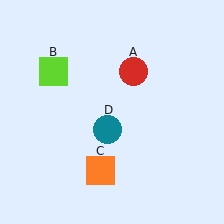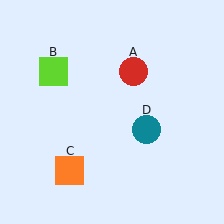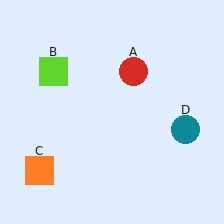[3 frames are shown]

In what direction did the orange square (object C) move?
The orange square (object C) moved left.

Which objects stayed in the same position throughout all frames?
Red circle (object A) and lime square (object B) remained stationary.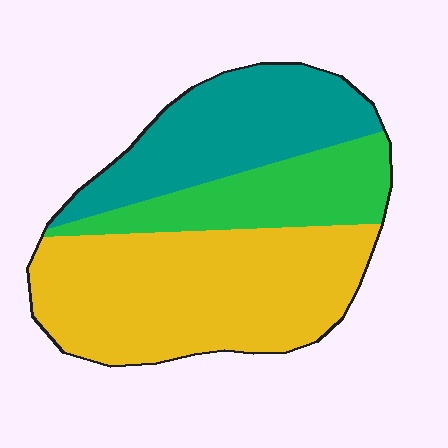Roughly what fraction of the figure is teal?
Teal takes up about one third (1/3) of the figure.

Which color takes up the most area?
Yellow, at roughly 50%.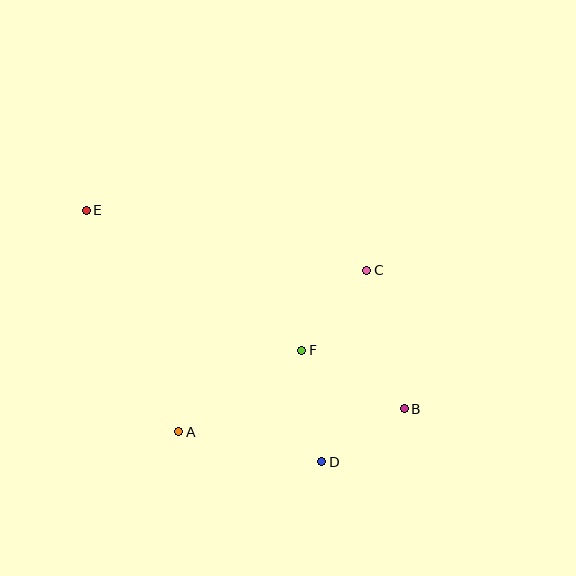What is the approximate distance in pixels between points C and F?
The distance between C and F is approximately 103 pixels.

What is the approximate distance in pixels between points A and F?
The distance between A and F is approximately 148 pixels.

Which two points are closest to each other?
Points B and D are closest to each other.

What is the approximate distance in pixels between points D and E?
The distance between D and E is approximately 344 pixels.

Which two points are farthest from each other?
Points B and E are farthest from each other.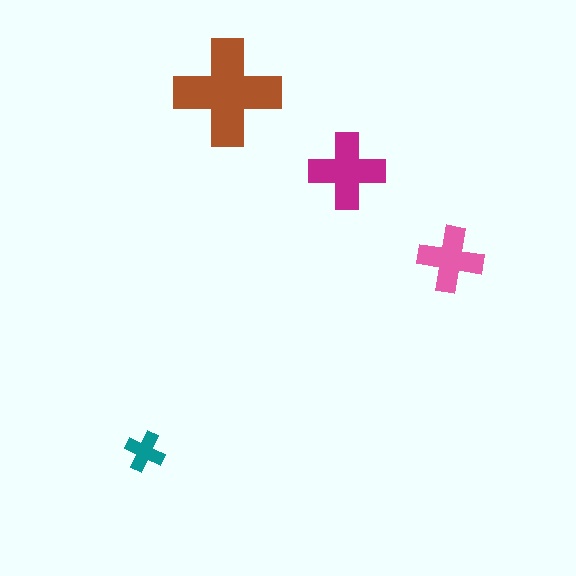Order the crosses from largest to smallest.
the brown one, the magenta one, the pink one, the teal one.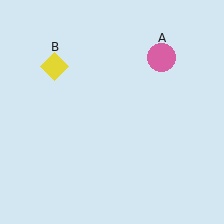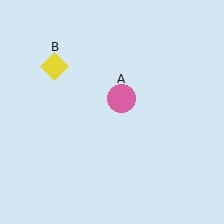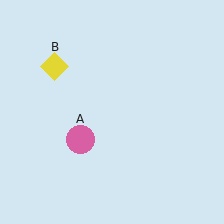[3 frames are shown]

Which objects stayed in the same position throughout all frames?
Yellow diamond (object B) remained stationary.